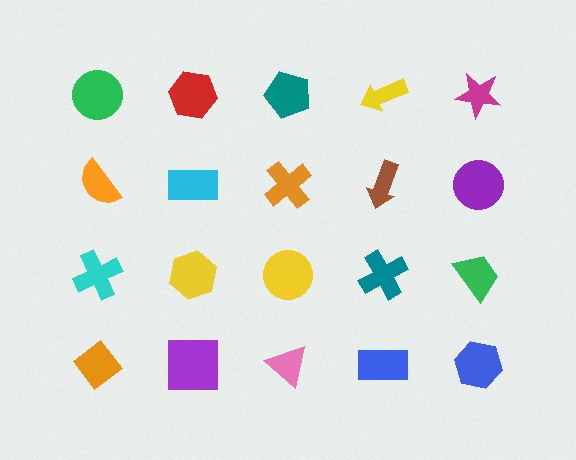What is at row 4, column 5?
A blue hexagon.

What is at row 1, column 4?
A yellow arrow.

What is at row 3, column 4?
A teal cross.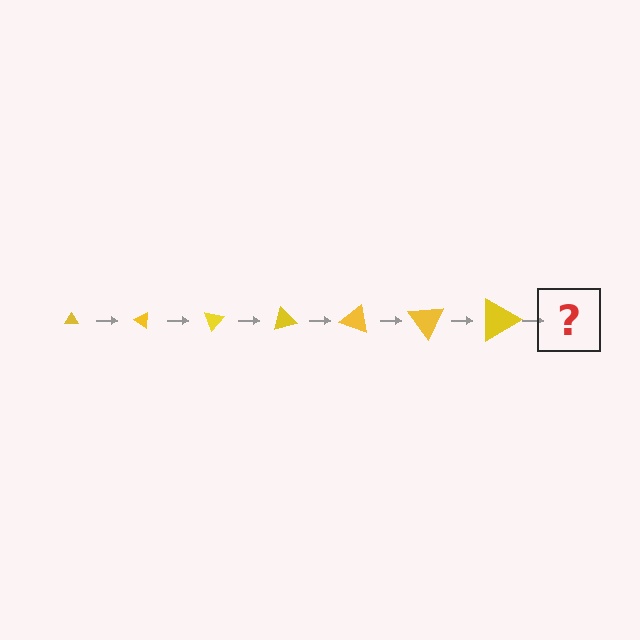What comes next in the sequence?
The next element should be a triangle, larger than the previous one and rotated 245 degrees from the start.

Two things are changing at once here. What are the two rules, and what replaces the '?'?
The two rules are that the triangle grows larger each step and it rotates 35 degrees each step. The '?' should be a triangle, larger than the previous one and rotated 245 degrees from the start.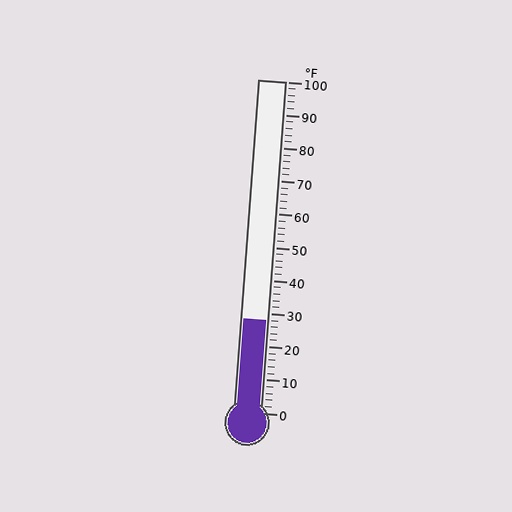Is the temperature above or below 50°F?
The temperature is below 50°F.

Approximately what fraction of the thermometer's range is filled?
The thermometer is filled to approximately 30% of its range.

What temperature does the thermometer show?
The thermometer shows approximately 28°F.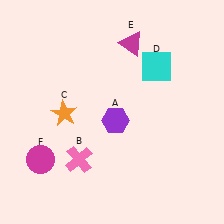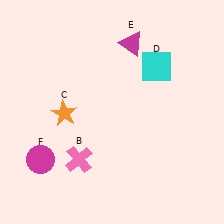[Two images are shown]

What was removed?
The purple hexagon (A) was removed in Image 2.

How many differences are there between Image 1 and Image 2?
There is 1 difference between the two images.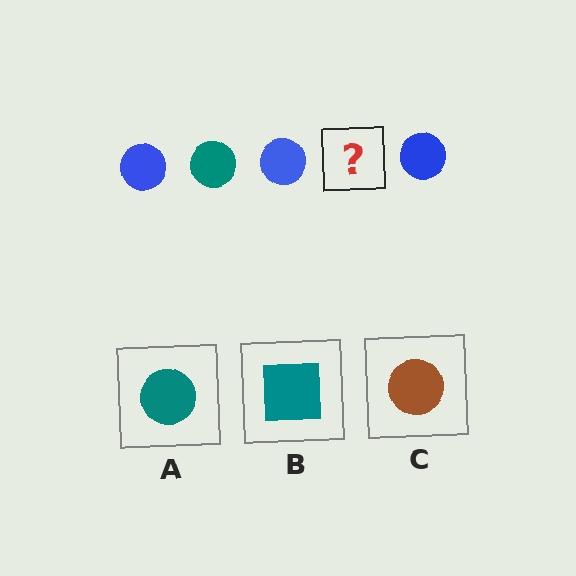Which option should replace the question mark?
Option A.